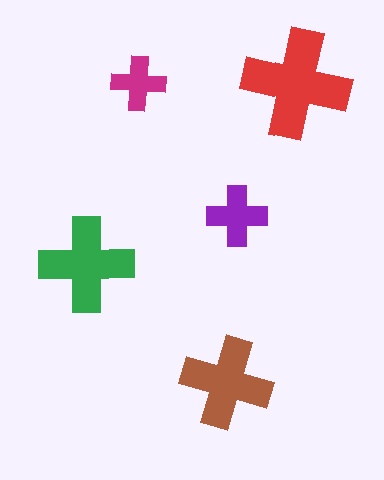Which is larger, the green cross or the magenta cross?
The green one.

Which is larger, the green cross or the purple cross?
The green one.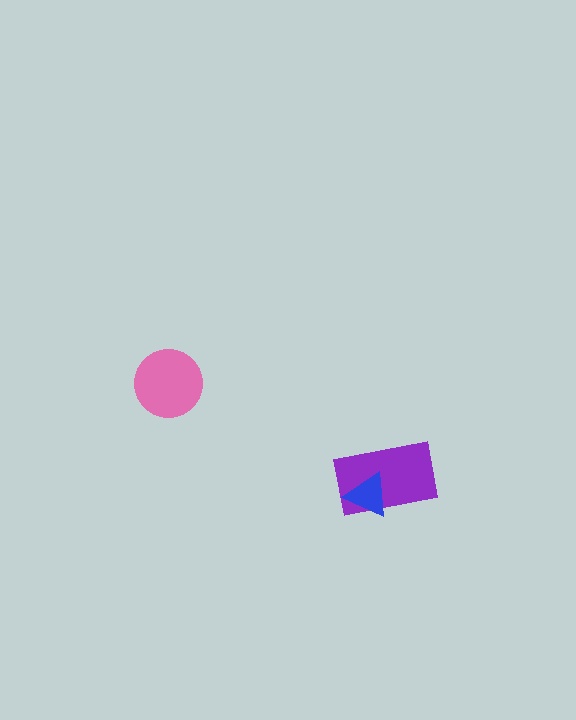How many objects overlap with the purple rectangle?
1 object overlaps with the purple rectangle.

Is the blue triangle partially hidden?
No, no other shape covers it.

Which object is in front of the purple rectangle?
The blue triangle is in front of the purple rectangle.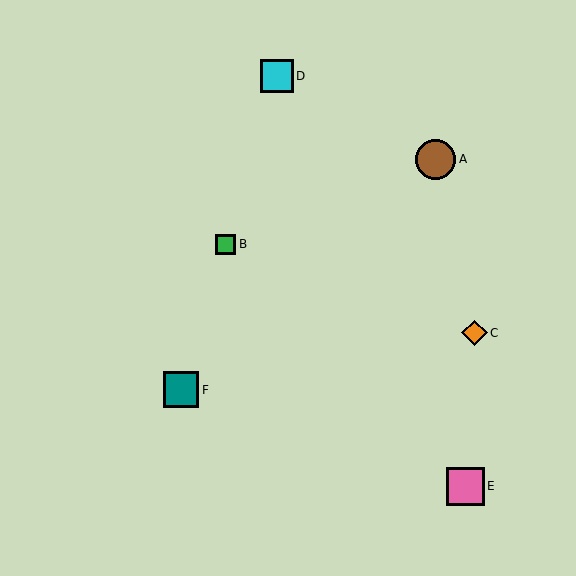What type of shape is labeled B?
Shape B is a green square.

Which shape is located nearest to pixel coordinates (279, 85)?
The cyan square (labeled D) at (277, 76) is nearest to that location.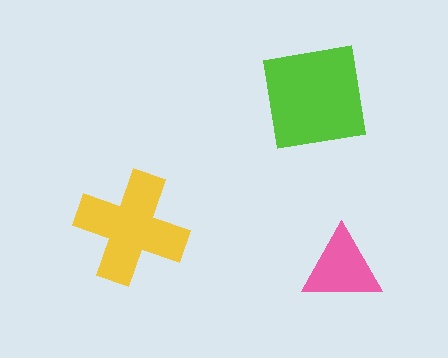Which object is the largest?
The lime square.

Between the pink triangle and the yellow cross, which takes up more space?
The yellow cross.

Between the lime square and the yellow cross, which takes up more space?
The lime square.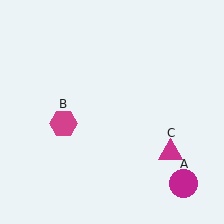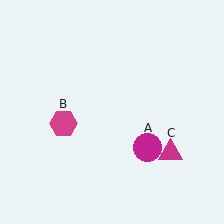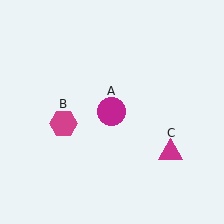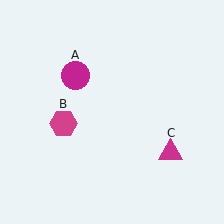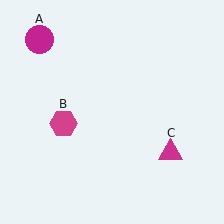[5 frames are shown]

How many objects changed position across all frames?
1 object changed position: magenta circle (object A).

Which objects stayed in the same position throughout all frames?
Magenta hexagon (object B) and magenta triangle (object C) remained stationary.